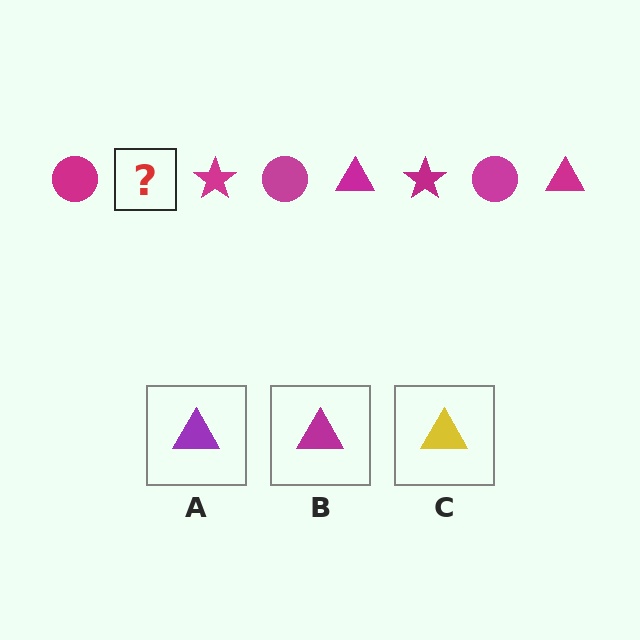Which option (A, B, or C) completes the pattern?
B.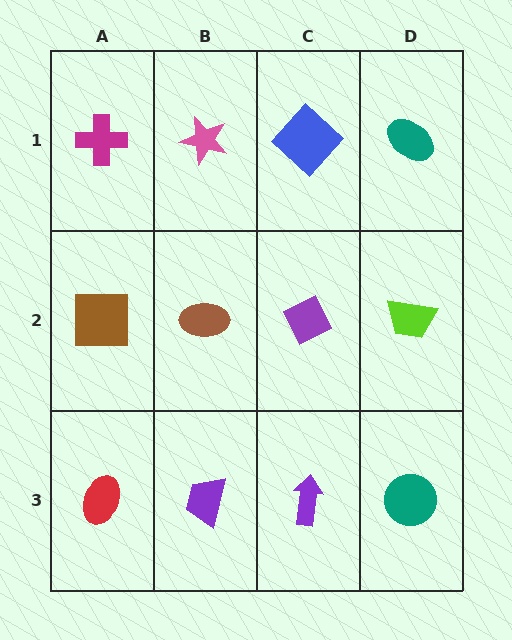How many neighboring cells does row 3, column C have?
3.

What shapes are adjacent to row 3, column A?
A brown square (row 2, column A), a purple trapezoid (row 3, column B).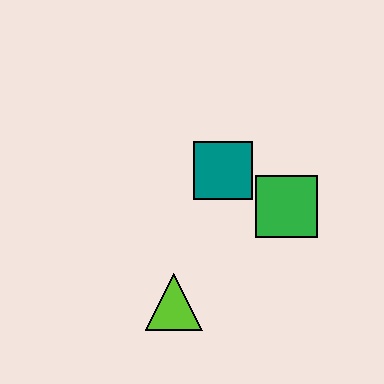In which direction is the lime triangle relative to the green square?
The lime triangle is to the left of the green square.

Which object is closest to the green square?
The teal square is closest to the green square.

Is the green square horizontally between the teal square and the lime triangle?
No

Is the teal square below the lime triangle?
No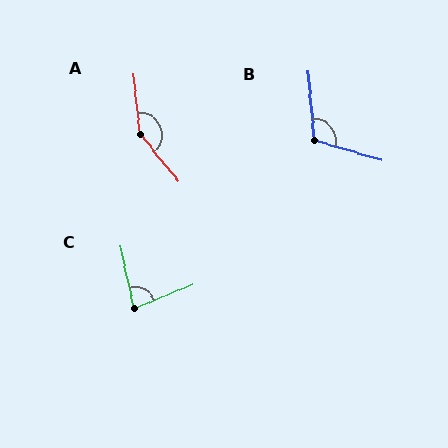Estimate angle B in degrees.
Approximately 112 degrees.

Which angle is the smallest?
C, at approximately 79 degrees.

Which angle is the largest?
A, at approximately 147 degrees.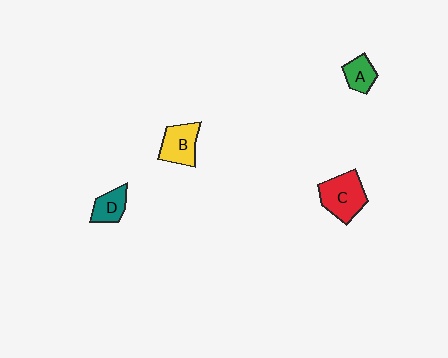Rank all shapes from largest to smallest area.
From largest to smallest: C (red), B (yellow), D (teal), A (green).